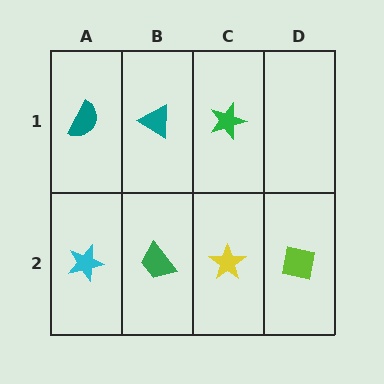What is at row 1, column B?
A teal triangle.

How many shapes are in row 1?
3 shapes.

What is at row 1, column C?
A green star.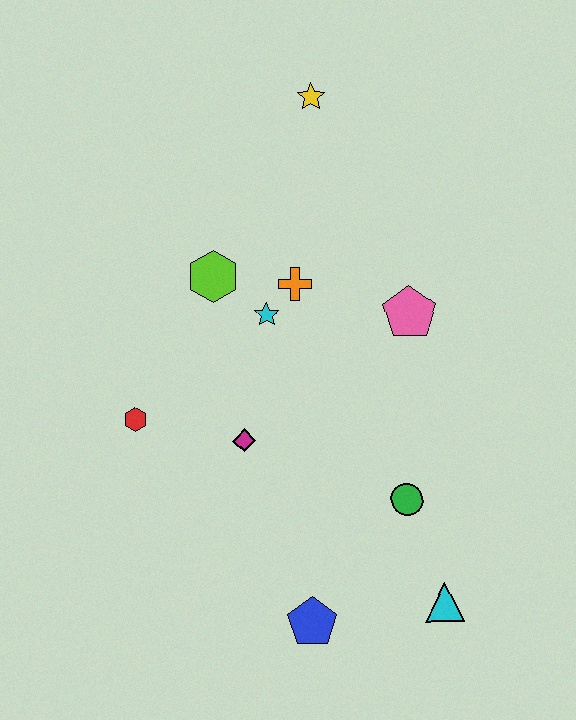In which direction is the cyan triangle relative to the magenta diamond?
The cyan triangle is to the right of the magenta diamond.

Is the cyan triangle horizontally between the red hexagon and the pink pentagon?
No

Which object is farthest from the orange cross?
The cyan triangle is farthest from the orange cross.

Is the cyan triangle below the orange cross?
Yes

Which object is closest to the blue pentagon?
The cyan triangle is closest to the blue pentagon.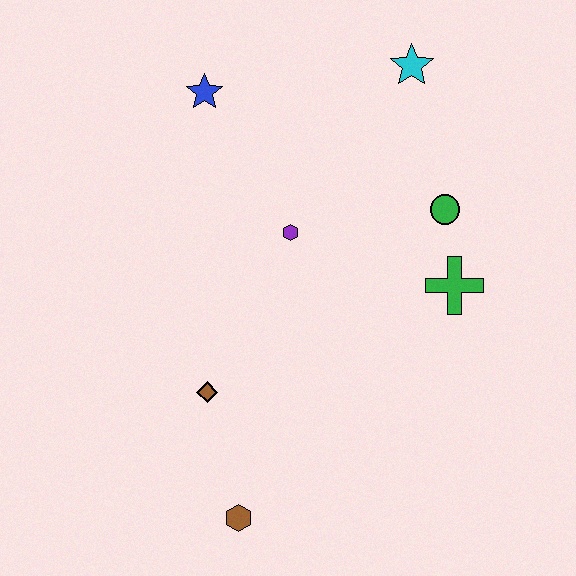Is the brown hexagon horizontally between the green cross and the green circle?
No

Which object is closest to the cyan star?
The green circle is closest to the cyan star.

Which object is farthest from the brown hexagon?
The cyan star is farthest from the brown hexagon.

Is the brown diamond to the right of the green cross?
No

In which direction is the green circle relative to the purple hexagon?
The green circle is to the right of the purple hexagon.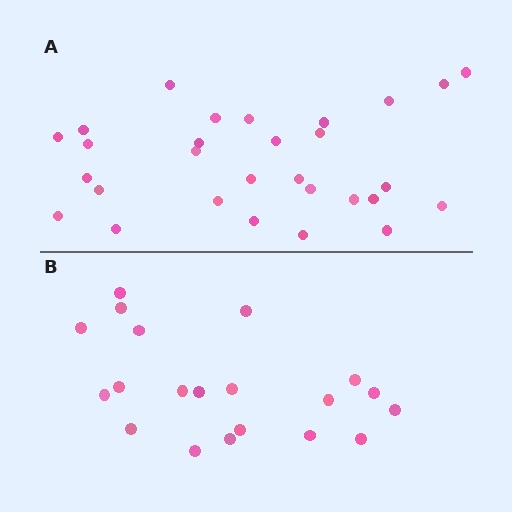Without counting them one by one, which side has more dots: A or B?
Region A (the top region) has more dots.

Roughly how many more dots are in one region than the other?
Region A has roughly 8 or so more dots than region B.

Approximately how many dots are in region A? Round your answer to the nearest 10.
About 30 dots. (The exact count is 29, which rounds to 30.)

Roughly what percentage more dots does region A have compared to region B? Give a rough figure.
About 45% more.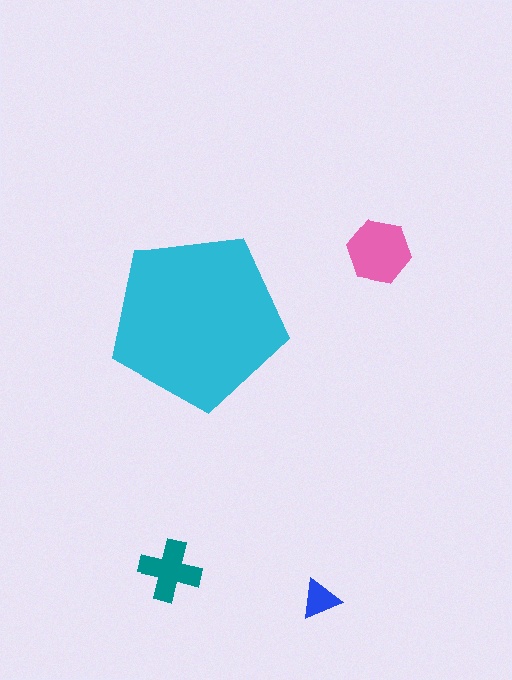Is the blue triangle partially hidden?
No, the blue triangle is fully visible.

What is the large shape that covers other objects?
A cyan pentagon.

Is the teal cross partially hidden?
No, the teal cross is fully visible.